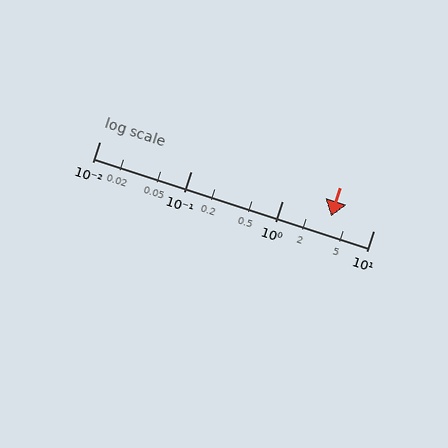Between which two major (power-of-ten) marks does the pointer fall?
The pointer is between 1 and 10.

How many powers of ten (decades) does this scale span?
The scale spans 3 decades, from 0.01 to 10.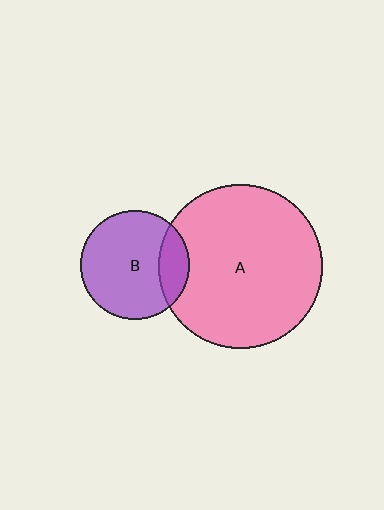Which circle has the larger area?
Circle A (pink).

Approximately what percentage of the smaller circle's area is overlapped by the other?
Approximately 20%.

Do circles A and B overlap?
Yes.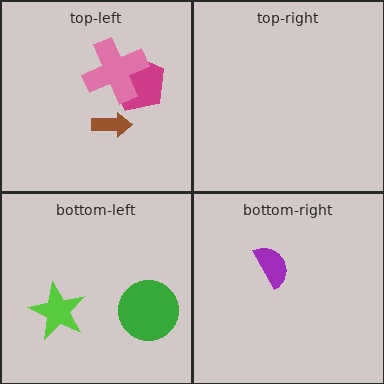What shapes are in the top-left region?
The brown arrow, the magenta pentagon, the pink cross.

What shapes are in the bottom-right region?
The purple semicircle.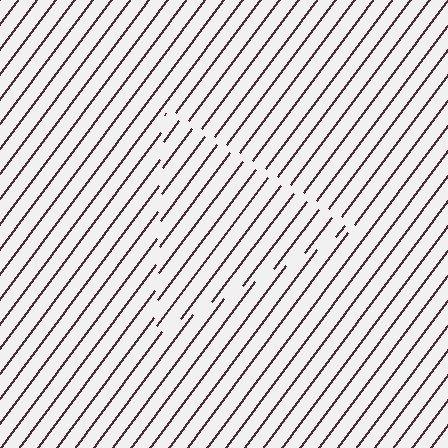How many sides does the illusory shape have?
3 sides — the line-ends trace a triangle.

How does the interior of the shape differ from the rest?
The interior of the shape contains the same grating, shifted by half a period — the contour is defined by the phase discontinuity where line-ends from the inner and outer gratings abut.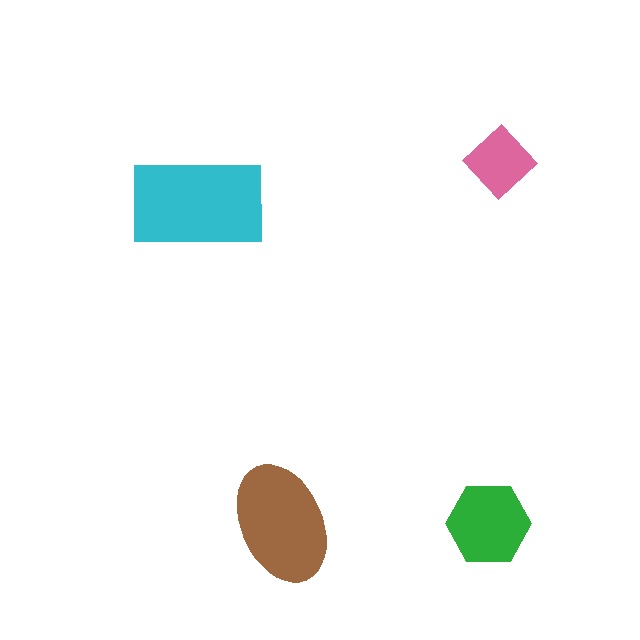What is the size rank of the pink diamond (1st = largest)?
4th.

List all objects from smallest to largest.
The pink diamond, the green hexagon, the brown ellipse, the cyan rectangle.